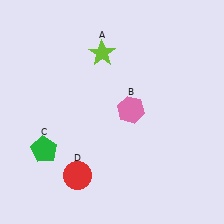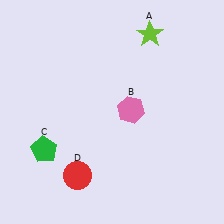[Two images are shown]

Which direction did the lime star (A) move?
The lime star (A) moved right.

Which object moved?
The lime star (A) moved right.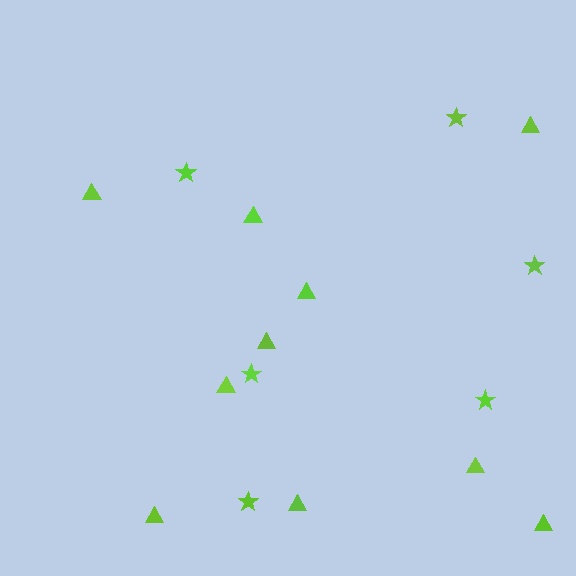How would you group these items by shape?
There are 2 groups: one group of triangles (10) and one group of stars (6).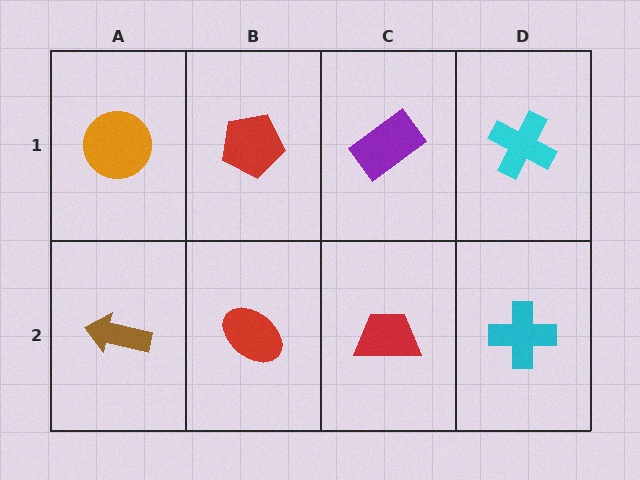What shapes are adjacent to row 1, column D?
A cyan cross (row 2, column D), a purple rectangle (row 1, column C).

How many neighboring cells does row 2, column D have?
2.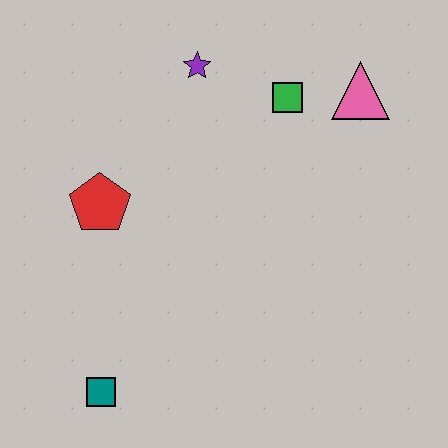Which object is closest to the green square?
The pink triangle is closest to the green square.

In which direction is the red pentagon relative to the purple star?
The red pentagon is below the purple star.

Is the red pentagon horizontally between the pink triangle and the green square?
No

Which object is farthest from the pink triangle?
The teal square is farthest from the pink triangle.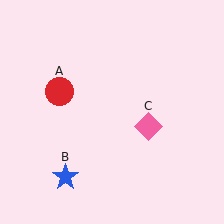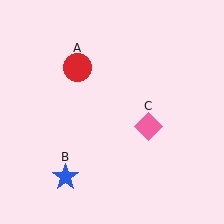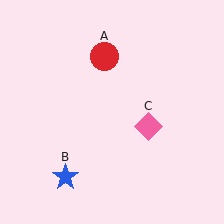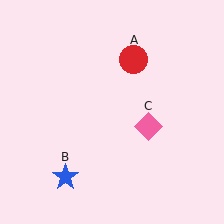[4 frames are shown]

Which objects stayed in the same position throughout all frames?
Blue star (object B) and pink diamond (object C) remained stationary.